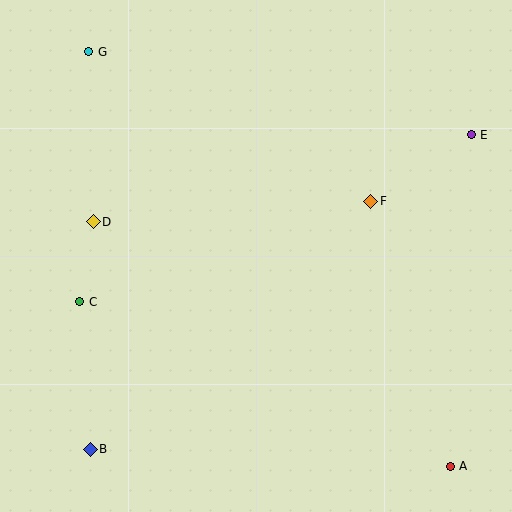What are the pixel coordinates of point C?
Point C is at (80, 302).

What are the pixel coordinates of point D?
Point D is at (93, 222).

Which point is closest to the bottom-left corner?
Point B is closest to the bottom-left corner.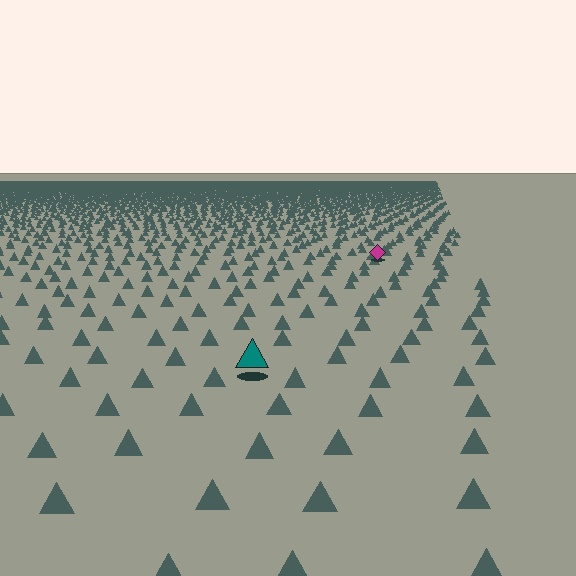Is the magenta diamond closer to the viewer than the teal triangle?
No. The teal triangle is closer — you can tell from the texture gradient: the ground texture is coarser near it.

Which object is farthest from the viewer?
The magenta diamond is farthest from the viewer. It appears smaller and the ground texture around it is denser.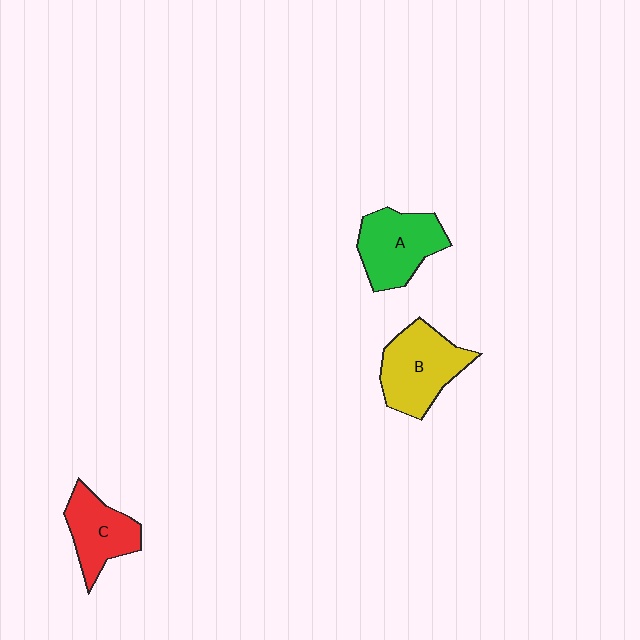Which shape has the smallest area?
Shape C (red).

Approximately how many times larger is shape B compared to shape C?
Approximately 1.3 times.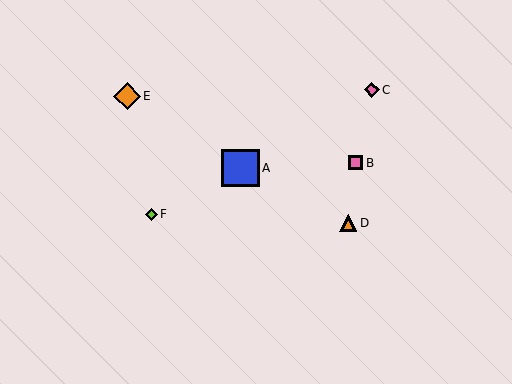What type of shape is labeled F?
Shape F is a lime diamond.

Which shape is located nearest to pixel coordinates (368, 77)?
The pink diamond (labeled C) at (372, 90) is nearest to that location.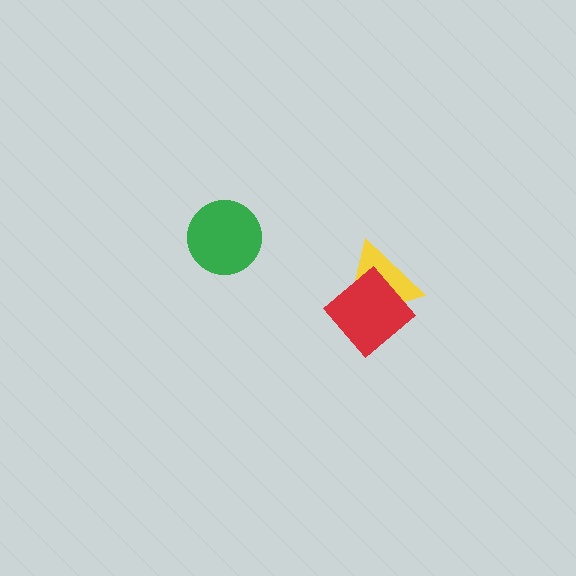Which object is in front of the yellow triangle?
The red diamond is in front of the yellow triangle.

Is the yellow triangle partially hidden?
Yes, it is partially covered by another shape.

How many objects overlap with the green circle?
0 objects overlap with the green circle.